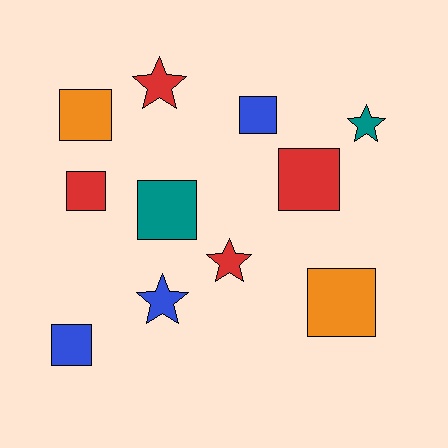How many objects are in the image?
There are 11 objects.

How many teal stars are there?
There is 1 teal star.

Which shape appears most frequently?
Square, with 7 objects.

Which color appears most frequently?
Red, with 4 objects.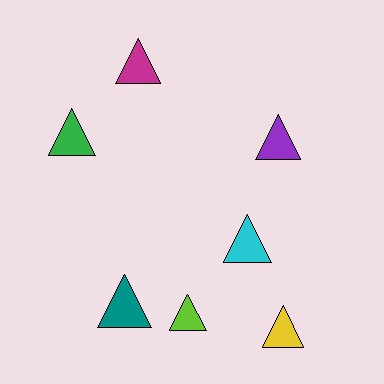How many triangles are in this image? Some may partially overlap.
There are 7 triangles.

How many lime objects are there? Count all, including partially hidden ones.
There is 1 lime object.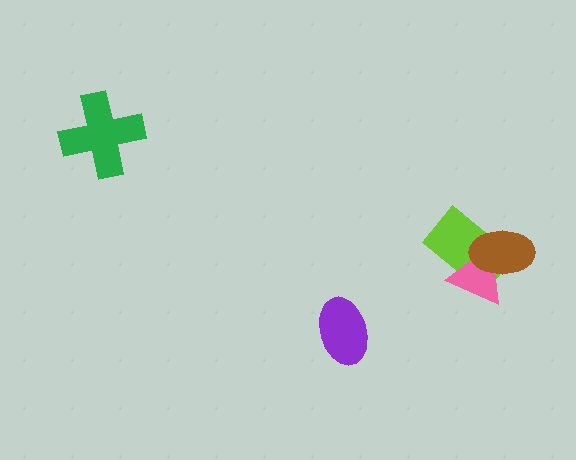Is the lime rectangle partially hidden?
Yes, it is partially covered by another shape.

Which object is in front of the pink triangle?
The brown ellipse is in front of the pink triangle.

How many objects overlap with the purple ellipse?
0 objects overlap with the purple ellipse.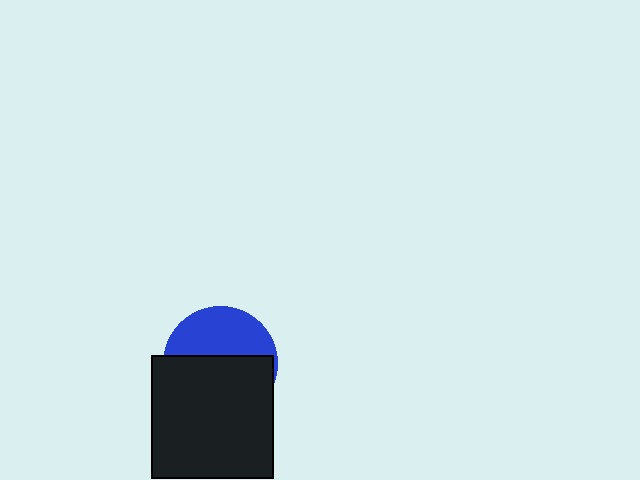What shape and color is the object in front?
The object in front is a black square.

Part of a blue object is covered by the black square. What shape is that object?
It is a circle.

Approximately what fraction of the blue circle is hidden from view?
Roughly 58% of the blue circle is hidden behind the black square.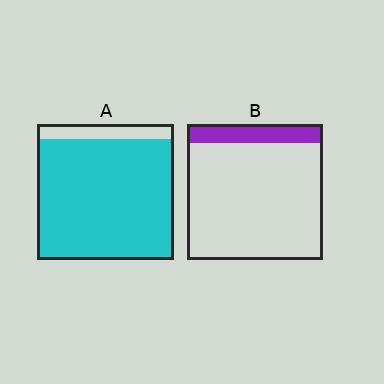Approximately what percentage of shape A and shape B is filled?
A is approximately 90% and B is approximately 15%.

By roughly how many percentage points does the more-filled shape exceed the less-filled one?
By roughly 75 percentage points (A over B).